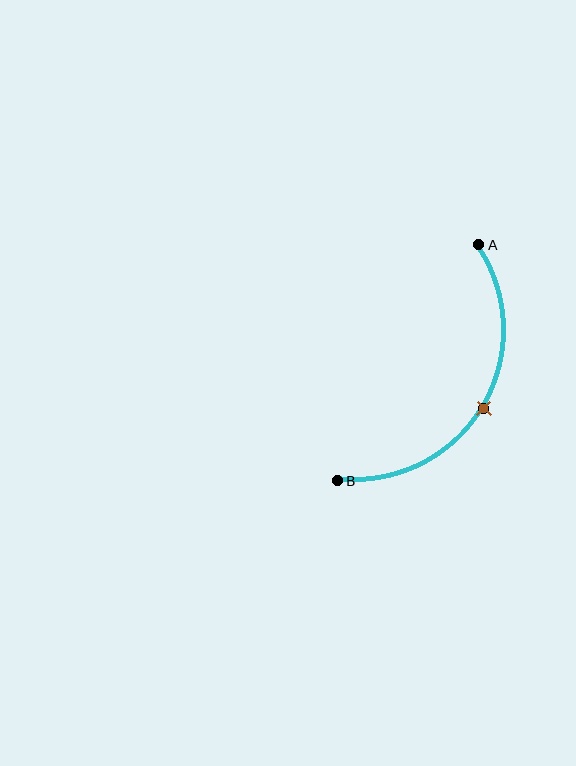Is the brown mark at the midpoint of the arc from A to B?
Yes. The brown mark lies on the arc at equal arc-length from both A and B — it is the arc midpoint.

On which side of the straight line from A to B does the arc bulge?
The arc bulges to the right of the straight line connecting A and B.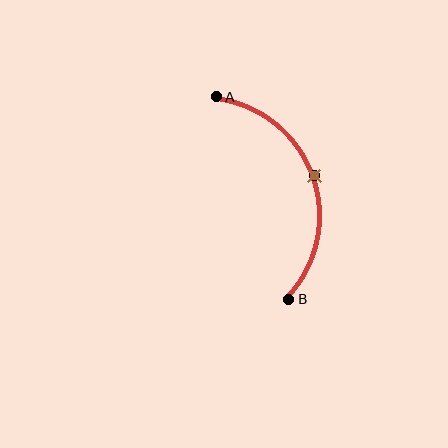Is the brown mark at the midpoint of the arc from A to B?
Yes. The brown mark lies on the arc at equal arc-length from both A and B — it is the arc midpoint.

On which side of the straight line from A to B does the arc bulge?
The arc bulges to the right of the straight line connecting A and B.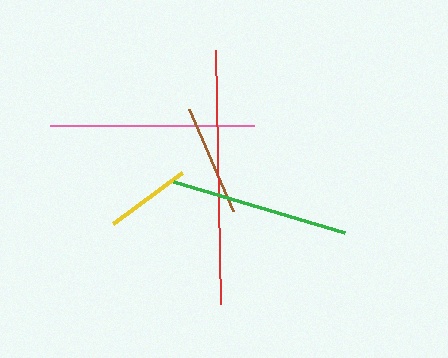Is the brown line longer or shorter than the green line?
The green line is longer than the brown line.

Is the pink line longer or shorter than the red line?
The red line is longer than the pink line.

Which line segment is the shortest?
The yellow line is the shortest at approximately 86 pixels.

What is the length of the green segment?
The green segment is approximately 179 pixels long.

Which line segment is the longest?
The red line is the longest at approximately 253 pixels.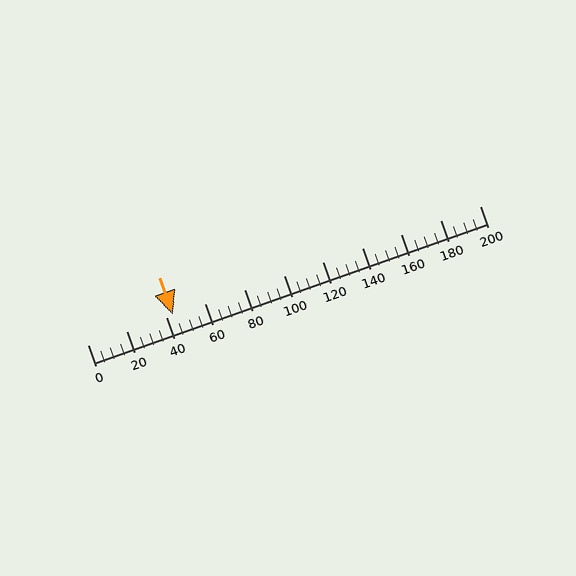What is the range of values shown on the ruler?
The ruler shows values from 0 to 200.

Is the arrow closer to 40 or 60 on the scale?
The arrow is closer to 40.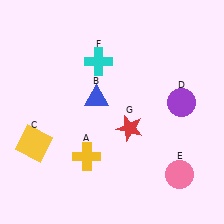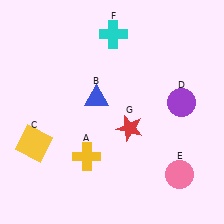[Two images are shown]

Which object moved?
The cyan cross (F) moved up.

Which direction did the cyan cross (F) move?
The cyan cross (F) moved up.